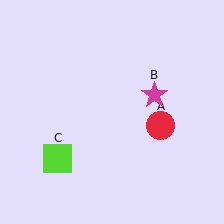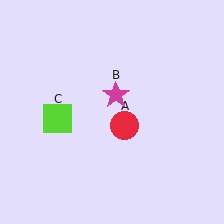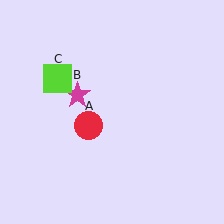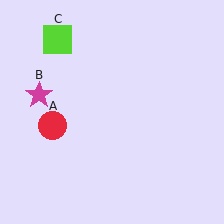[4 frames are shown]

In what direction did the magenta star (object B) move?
The magenta star (object B) moved left.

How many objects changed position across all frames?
3 objects changed position: red circle (object A), magenta star (object B), lime square (object C).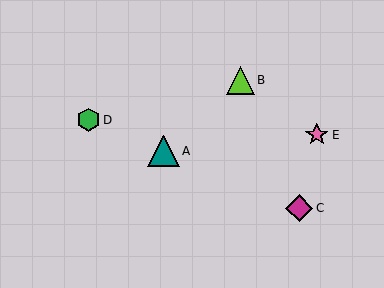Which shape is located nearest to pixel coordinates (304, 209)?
The magenta diamond (labeled C) at (299, 208) is nearest to that location.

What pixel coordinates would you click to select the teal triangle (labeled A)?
Click at (164, 151) to select the teal triangle A.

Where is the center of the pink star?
The center of the pink star is at (317, 135).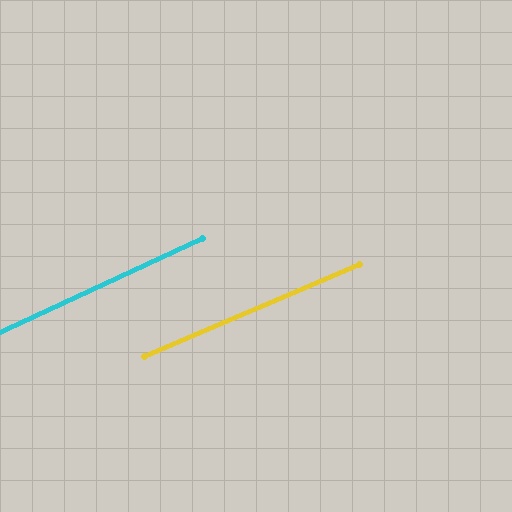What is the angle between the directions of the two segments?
Approximately 2 degrees.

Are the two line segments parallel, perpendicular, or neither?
Parallel — their directions differ by only 1.7°.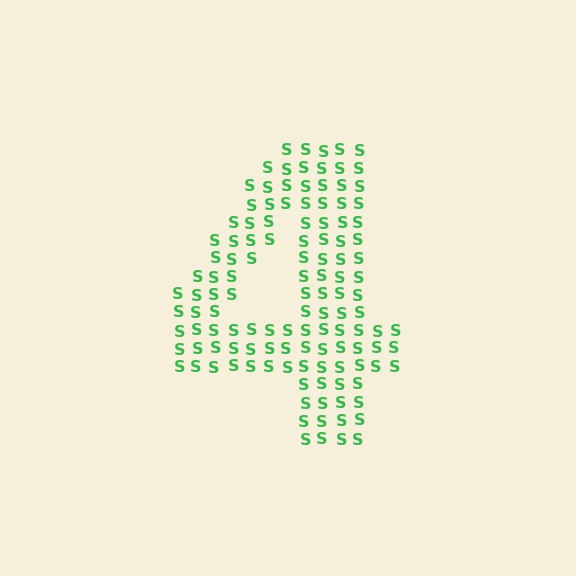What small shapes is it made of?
It is made of small letter S's.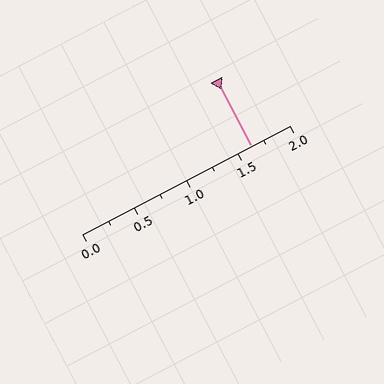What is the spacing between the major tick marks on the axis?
The major ticks are spaced 0.5 apart.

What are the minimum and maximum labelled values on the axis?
The axis runs from 0.0 to 2.0.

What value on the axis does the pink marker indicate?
The marker indicates approximately 1.62.